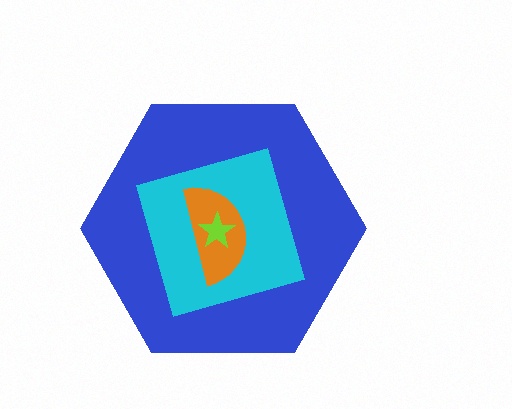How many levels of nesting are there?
4.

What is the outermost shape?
The blue hexagon.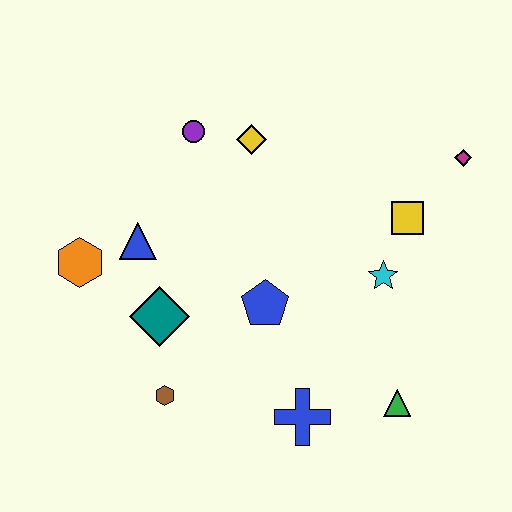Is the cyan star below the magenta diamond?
Yes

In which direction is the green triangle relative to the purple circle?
The green triangle is below the purple circle.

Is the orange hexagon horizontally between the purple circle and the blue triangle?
No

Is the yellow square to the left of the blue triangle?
No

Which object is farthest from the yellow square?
The orange hexagon is farthest from the yellow square.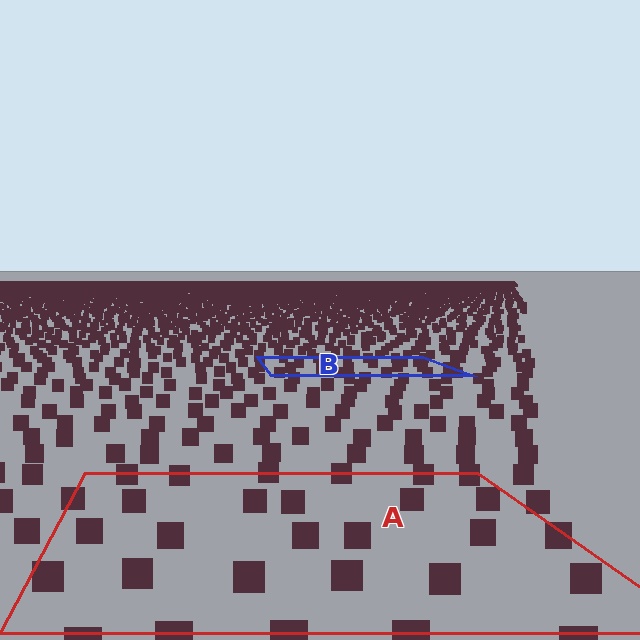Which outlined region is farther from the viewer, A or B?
Region B is farther from the viewer — the texture elements inside it appear smaller and more densely packed.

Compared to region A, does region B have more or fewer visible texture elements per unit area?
Region B has more texture elements per unit area — they are packed more densely because it is farther away.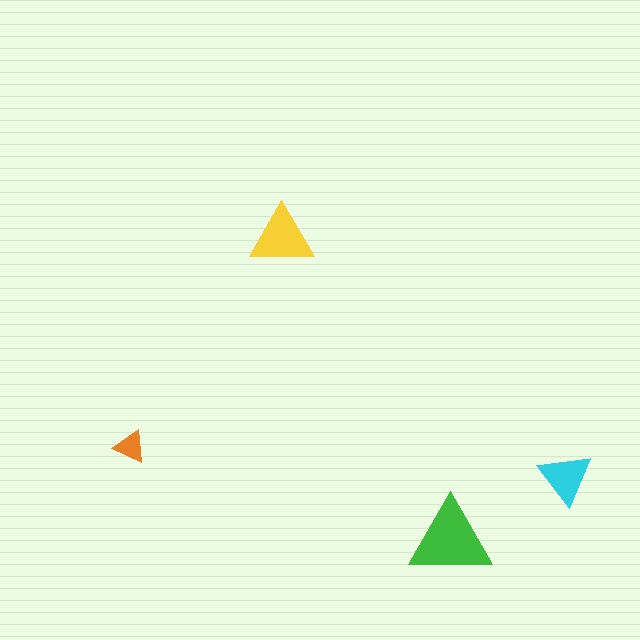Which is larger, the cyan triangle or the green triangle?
The green one.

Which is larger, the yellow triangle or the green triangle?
The green one.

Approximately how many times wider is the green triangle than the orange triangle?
About 2.5 times wider.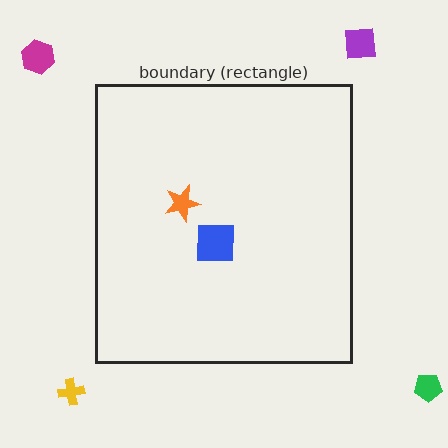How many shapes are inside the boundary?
2 inside, 4 outside.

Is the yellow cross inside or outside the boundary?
Outside.